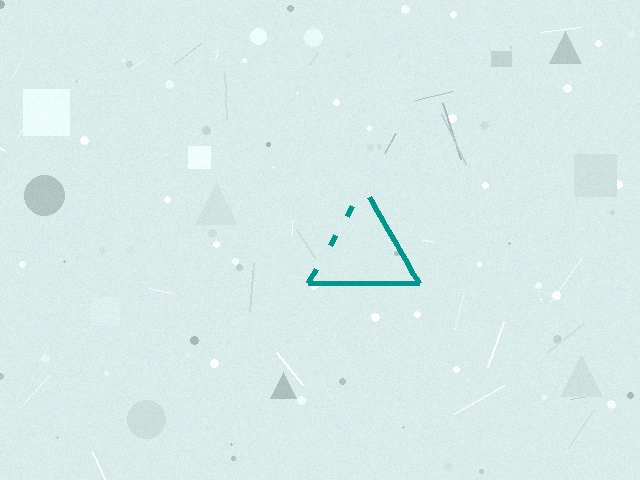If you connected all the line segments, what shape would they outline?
They would outline a triangle.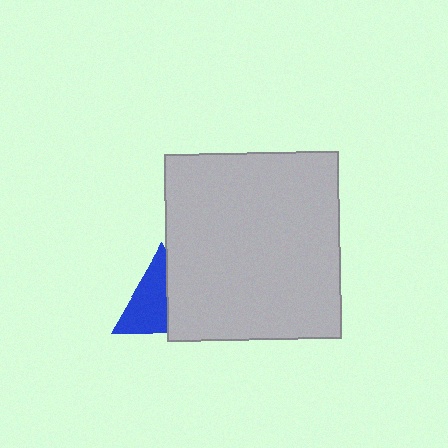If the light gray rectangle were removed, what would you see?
You would see the complete blue triangle.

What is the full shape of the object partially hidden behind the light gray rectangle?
The partially hidden object is a blue triangle.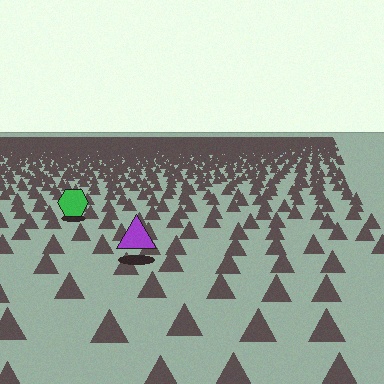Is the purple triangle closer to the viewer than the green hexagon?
Yes. The purple triangle is closer — you can tell from the texture gradient: the ground texture is coarser near it.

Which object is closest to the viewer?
The purple triangle is closest. The texture marks near it are larger and more spread out.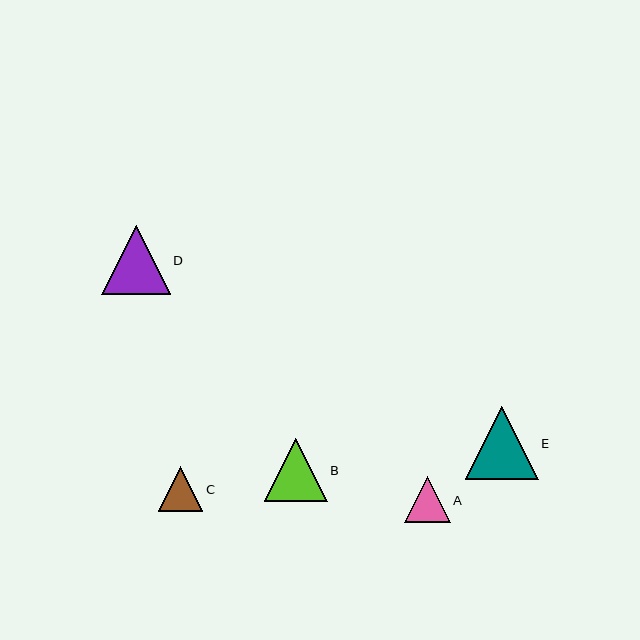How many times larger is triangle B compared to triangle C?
Triangle B is approximately 1.4 times the size of triangle C.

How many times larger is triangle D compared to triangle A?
Triangle D is approximately 1.5 times the size of triangle A.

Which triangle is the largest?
Triangle E is the largest with a size of approximately 73 pixels.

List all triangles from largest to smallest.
From largest to smallest: E, D, B, A, C.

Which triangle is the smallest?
Triangle C is the smallest with a size of approximately 45 pixels.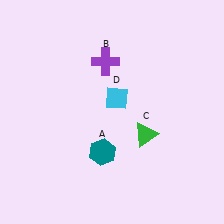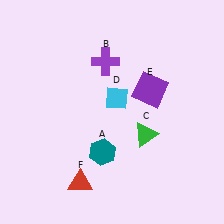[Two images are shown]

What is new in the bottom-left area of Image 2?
A red triangle (F) was added in the bottom-left area of Image 2.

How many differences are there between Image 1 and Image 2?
There are 2 differences between the two images.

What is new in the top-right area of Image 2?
A purple square (E) was added in the top-right area of Image 2.